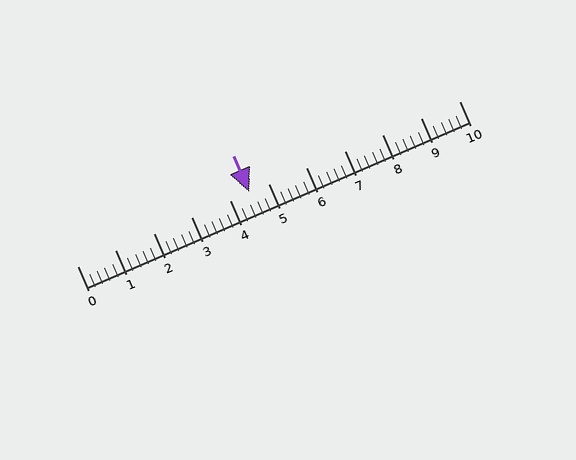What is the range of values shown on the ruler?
The ruler shows values from 0 to 10.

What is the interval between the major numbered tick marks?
The major tick marks are spaced 1 units apart.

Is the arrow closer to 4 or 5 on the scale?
The arrow is closer to 5.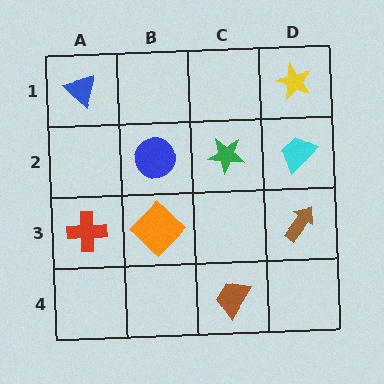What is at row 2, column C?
A green star.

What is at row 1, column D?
A yellow star.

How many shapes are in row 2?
3 shapes.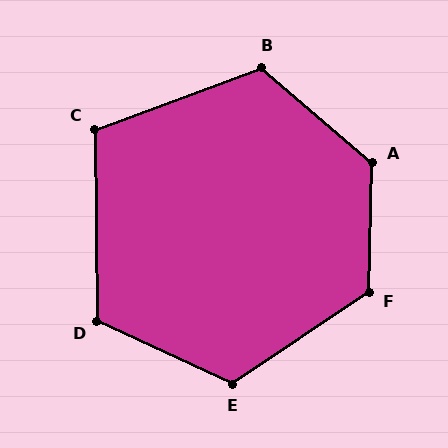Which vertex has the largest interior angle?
A, at approximately 129 degrees.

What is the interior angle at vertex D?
Approximately 116 degrees (obtuse).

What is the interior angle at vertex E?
Approximately 121 degrees (obtuse).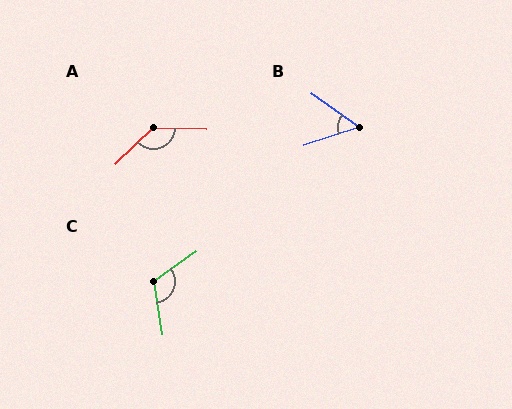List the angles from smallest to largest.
B (54°), C (117°), A (134°).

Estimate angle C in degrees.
Approximately 117 degrees.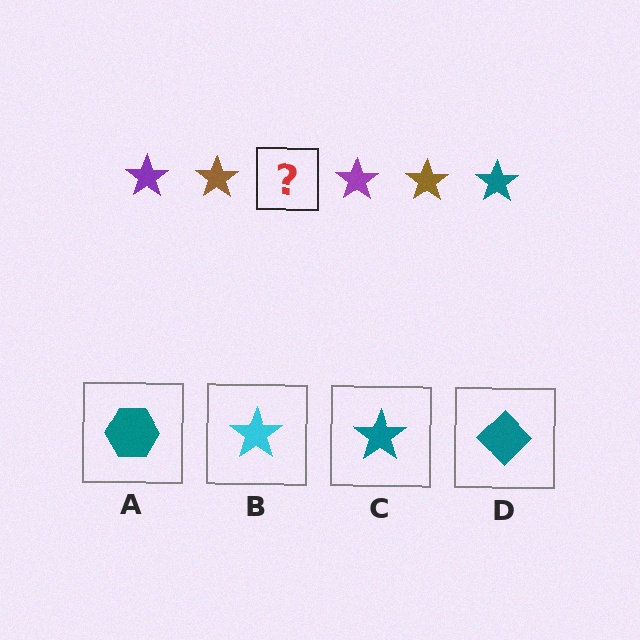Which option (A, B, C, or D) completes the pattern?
C.